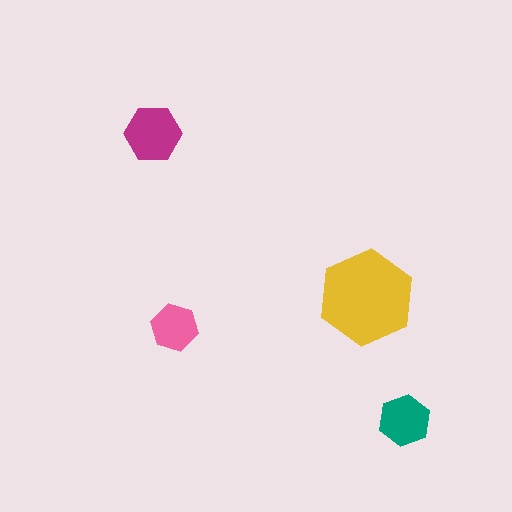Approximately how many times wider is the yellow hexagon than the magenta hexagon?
About 1.5 times wider.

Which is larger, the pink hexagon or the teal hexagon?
The teal one.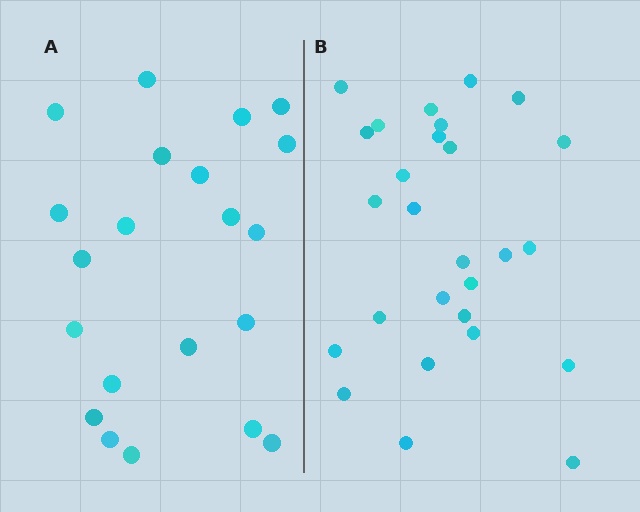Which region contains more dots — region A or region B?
Region B (the right region) has more dots.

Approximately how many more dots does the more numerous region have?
Region B has about 6 more dots than region A.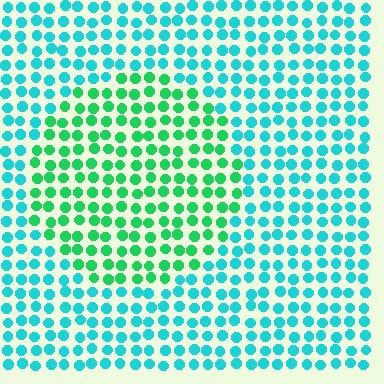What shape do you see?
I see a circle.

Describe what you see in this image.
The image is filled with small cyan elements in a uniform arrangement. A circle-shaped region is visible where the elements are tinted to a slightly different hue, forming a subtle color boundary.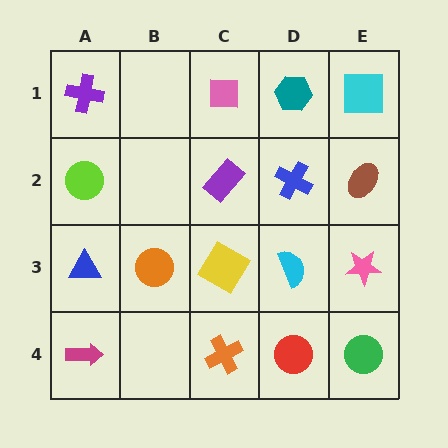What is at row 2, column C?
A purple rectangle.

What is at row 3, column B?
An orange circle.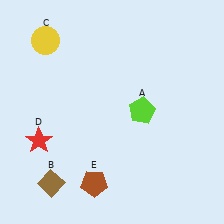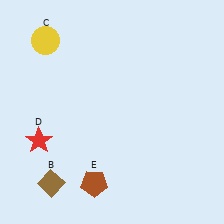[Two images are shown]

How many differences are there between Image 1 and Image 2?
There is 1 difference between the two images.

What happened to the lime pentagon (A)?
The lime pentagon (A) was removed in Image 2. It was in the top-right area of Image 1.